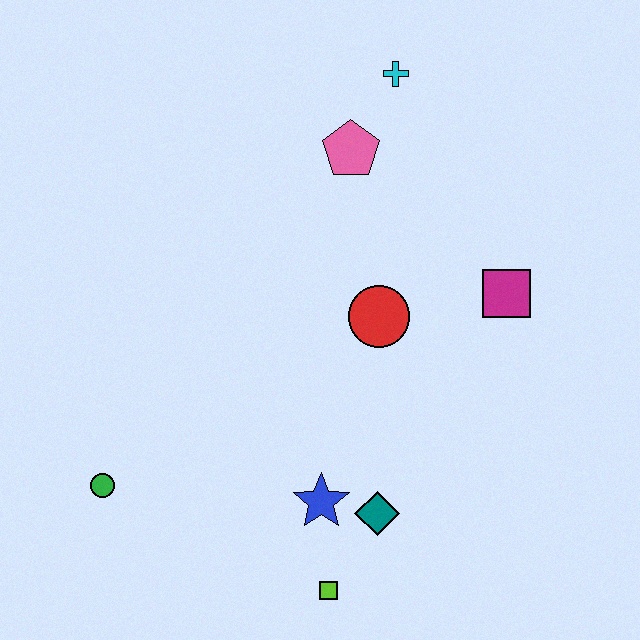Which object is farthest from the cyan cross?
The lime square is farthest from the cyan cross.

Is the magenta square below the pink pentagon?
Yes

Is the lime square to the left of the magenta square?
Yes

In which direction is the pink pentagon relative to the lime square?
The pink pentagon is above the lime square.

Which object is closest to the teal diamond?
The blue star is closest to the teal diamond.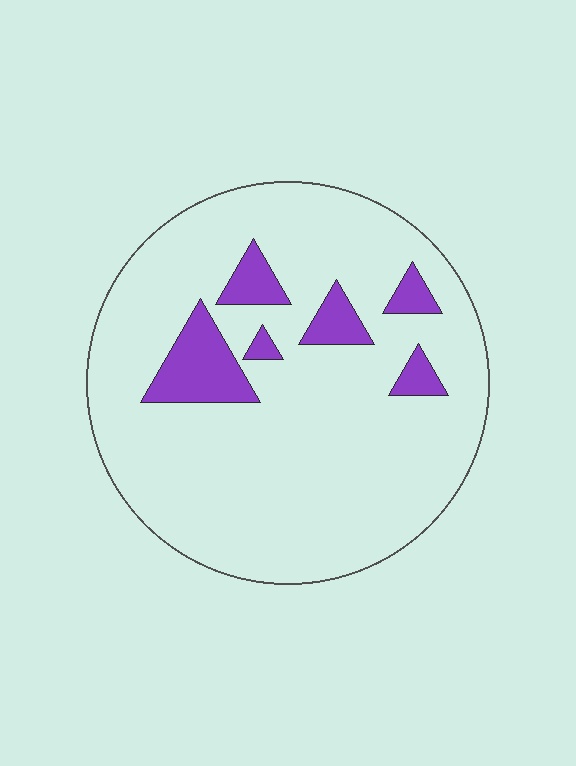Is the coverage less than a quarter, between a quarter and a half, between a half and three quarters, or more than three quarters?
Less than a quarter.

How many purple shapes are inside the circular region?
6.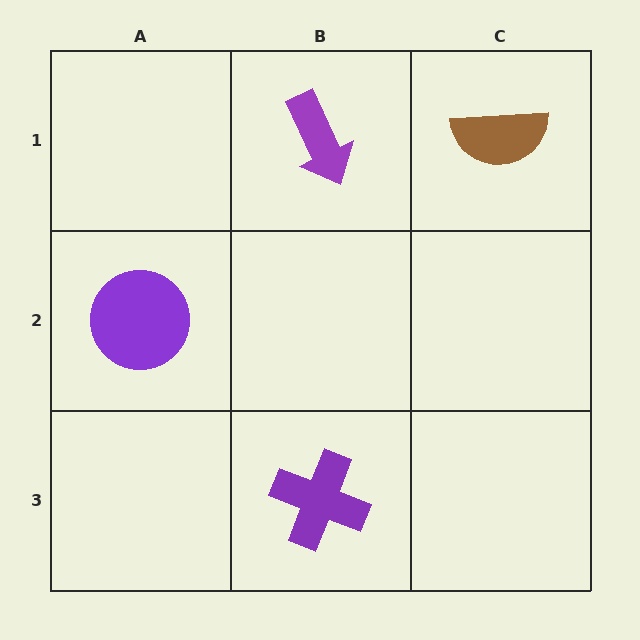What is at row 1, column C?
A brown semicircle.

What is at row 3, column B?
A purple cross.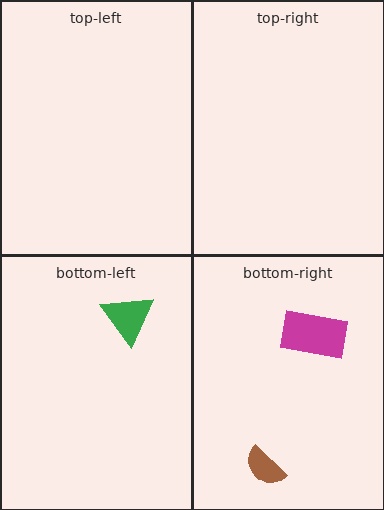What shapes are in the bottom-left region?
The green triangle.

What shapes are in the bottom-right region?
The brown semicircle, the magenta rectangle.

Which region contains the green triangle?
The bottom-left region.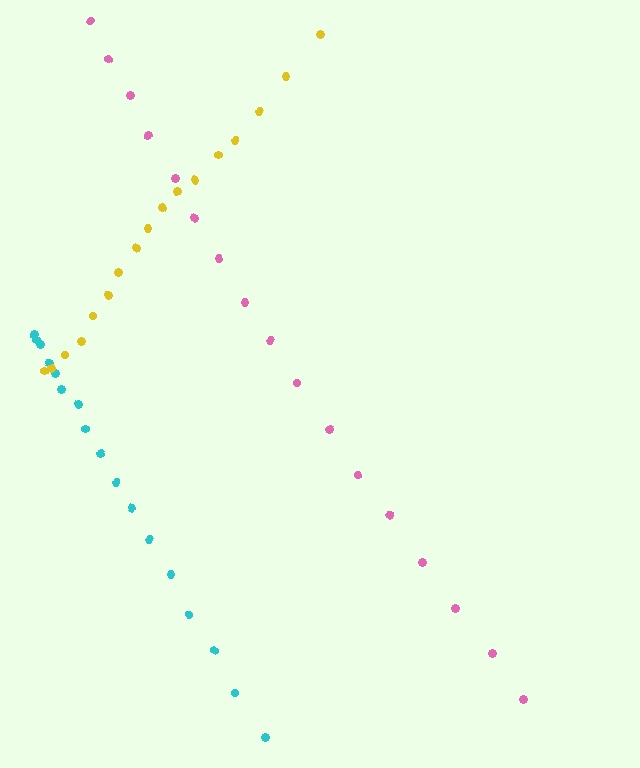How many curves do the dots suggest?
There are 3 distinct paths.